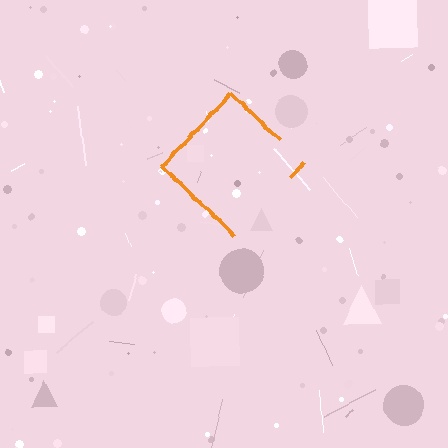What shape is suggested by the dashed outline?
The dashed outline suggests a diamond.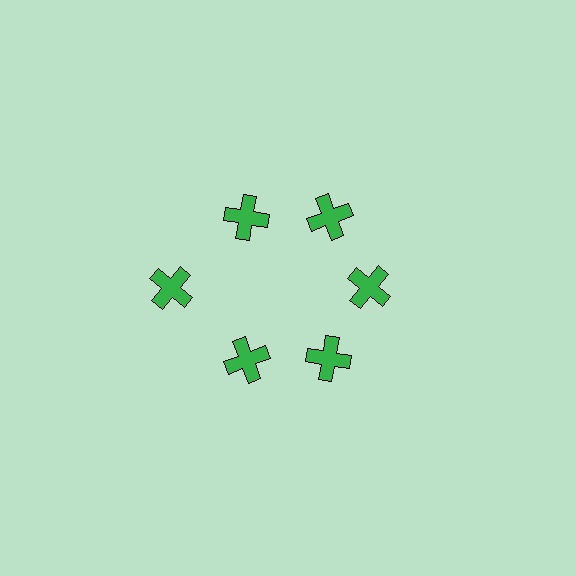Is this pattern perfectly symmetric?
No. The 6 green crosses are arranged in a ring, but one element near the 9 o'clock position is pushed outward from the center, breaking the 6-fold rotational symmetry.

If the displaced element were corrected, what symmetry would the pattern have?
It would have 6-fold rotational symmetry — the pattern would map onto itself every 60 degrees.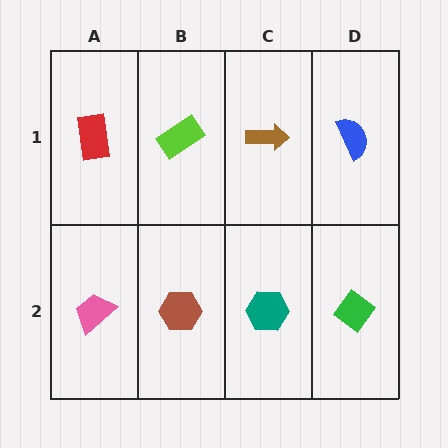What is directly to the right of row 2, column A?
A brown hexagon.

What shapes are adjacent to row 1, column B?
A brown hexagon (row 2, column B), a red rectangle (row 1, column A), a brown arrow (row 1, column C).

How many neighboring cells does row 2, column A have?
2.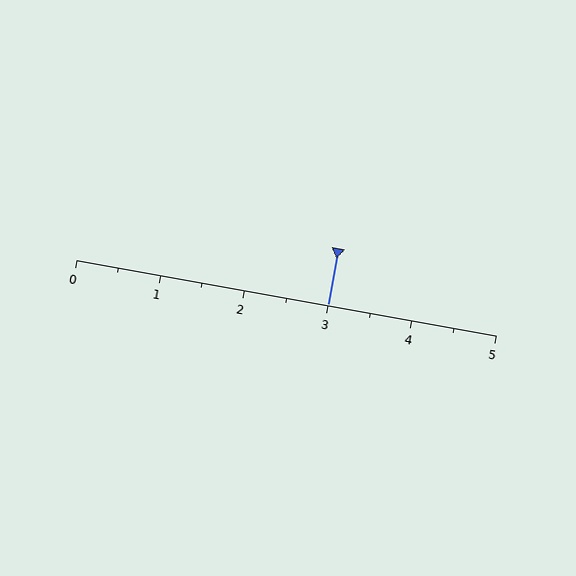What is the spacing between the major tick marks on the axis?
The major ticks are spaced 1 apart.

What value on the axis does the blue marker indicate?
The marker indicates approximately 3.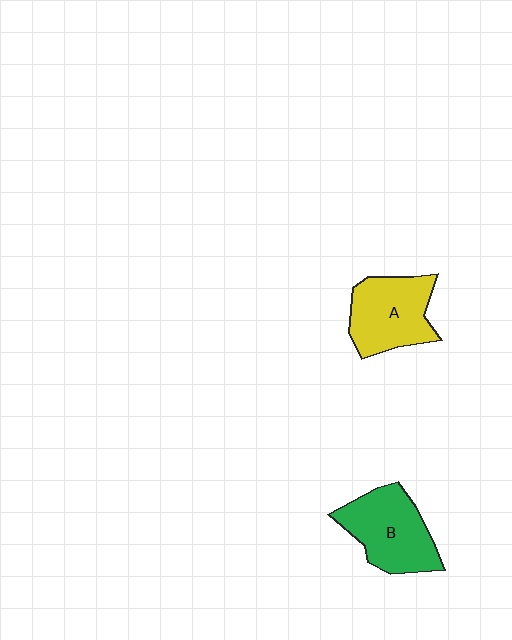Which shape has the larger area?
Shape B (green).